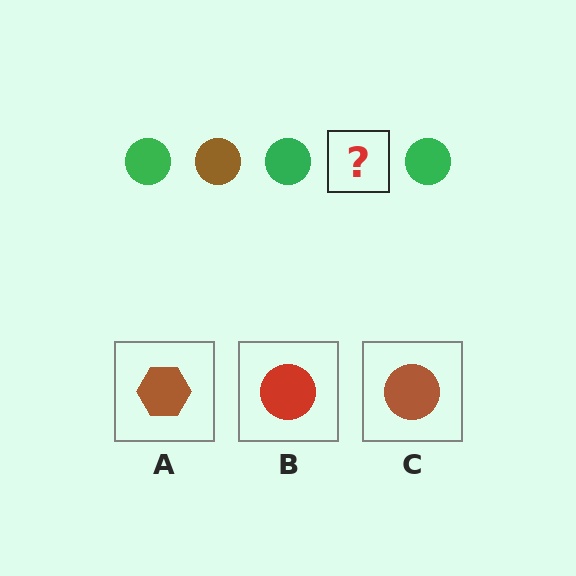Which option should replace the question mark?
Option C.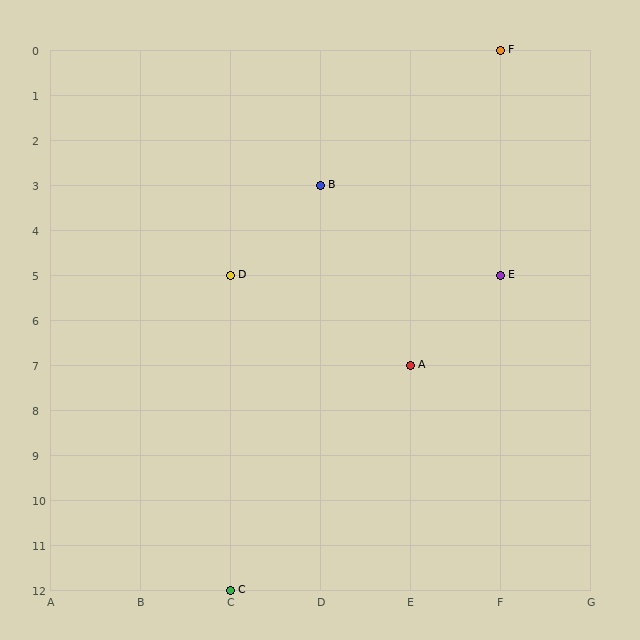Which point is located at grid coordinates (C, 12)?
Point C is at (C, 12).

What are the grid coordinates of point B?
Point B is at grid coordinates (D, 3).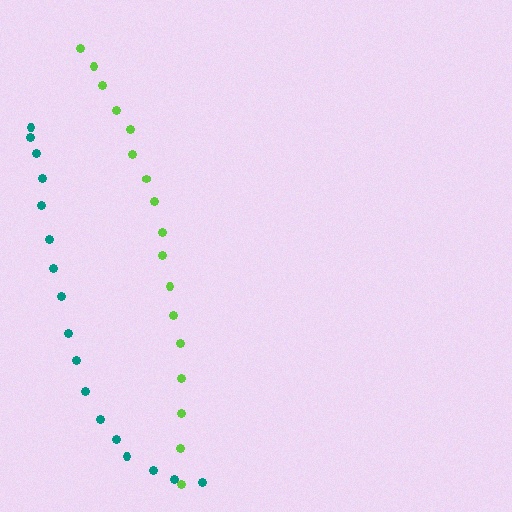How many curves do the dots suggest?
There are 2 distinct paths.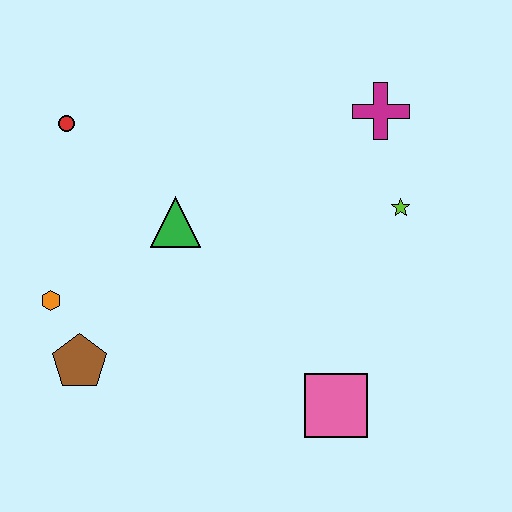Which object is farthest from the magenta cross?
The brown pentagon is farthest from the magenta cross.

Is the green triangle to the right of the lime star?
No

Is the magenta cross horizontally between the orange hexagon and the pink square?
No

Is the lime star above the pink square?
Yes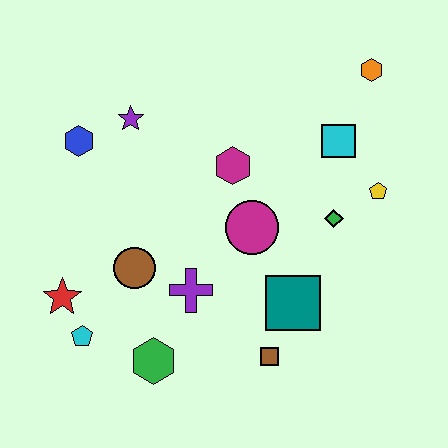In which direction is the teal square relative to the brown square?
The teal square is above the brown square.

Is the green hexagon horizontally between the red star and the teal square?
Yes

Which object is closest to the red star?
The cyan pentagon is closest to the red star.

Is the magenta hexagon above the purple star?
No